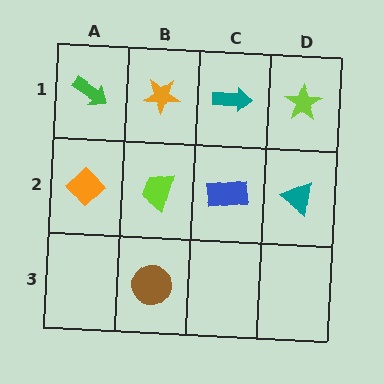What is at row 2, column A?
An orange diamond.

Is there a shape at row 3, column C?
No, that cell is empty.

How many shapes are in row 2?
4 shapes.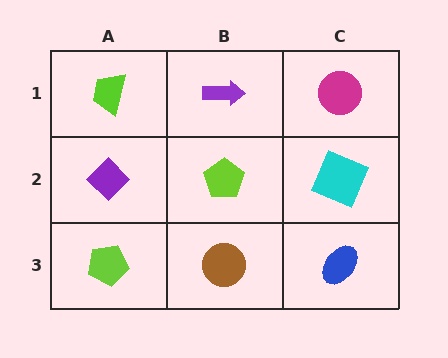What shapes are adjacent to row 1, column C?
A cyan square (row 2, column C), a purple arrow (row 1, column B).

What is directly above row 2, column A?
A lime trapezoid.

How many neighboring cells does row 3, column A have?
2.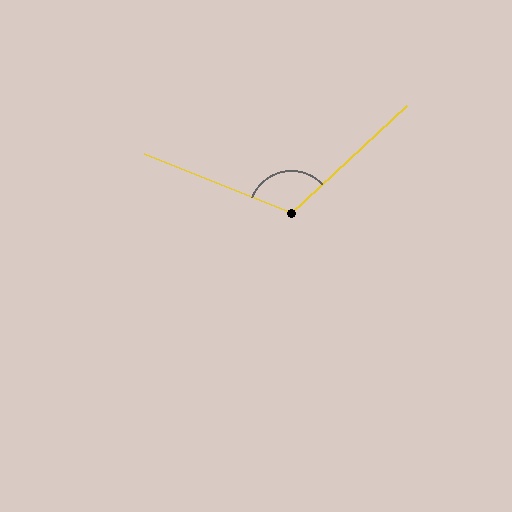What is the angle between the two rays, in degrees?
Approximately 115 degrees.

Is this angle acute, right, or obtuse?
It is obtuse.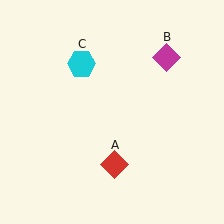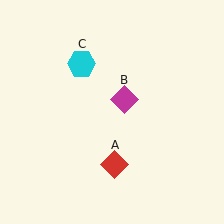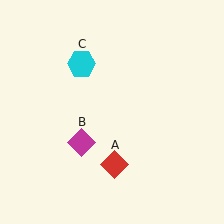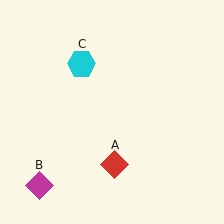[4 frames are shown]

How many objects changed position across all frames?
1 object changed position: magenta diamond (object B).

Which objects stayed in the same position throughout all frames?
Red diamond (object A) and cyan hexagon (object C) remained stationary.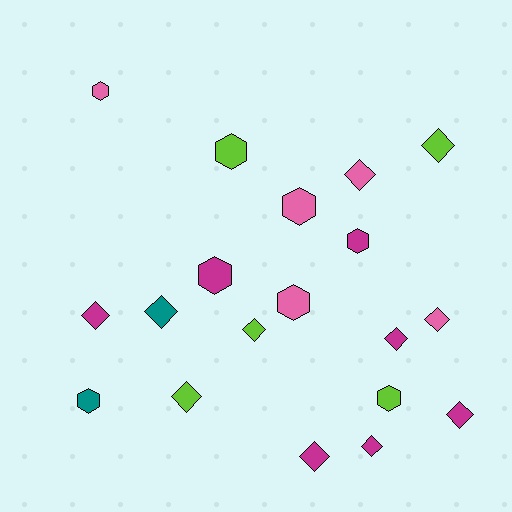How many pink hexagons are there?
There are 3 pink hexagons.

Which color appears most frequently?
Magenta, with 7 objects.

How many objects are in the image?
There are 19 objects.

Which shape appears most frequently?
Diamond, with 11 objects.